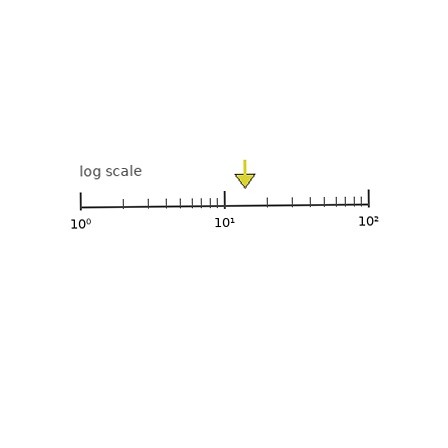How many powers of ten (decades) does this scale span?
The scale spans 2 decades, from 1 to 100.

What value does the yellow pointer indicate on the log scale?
The pointer indicates approximately 14.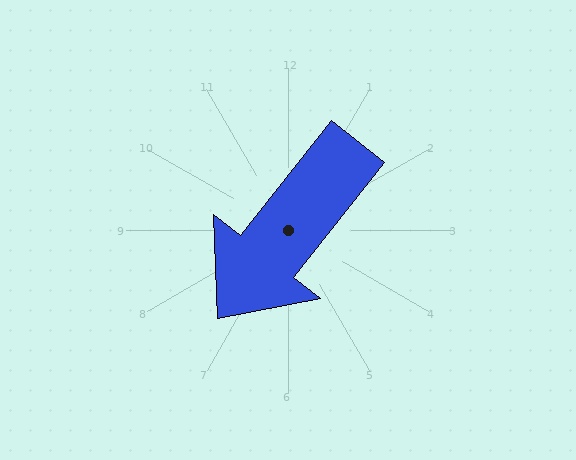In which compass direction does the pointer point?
Southwest.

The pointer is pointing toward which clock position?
Roughly 7 o'clock.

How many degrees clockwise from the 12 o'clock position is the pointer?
Approximately 218 degrees.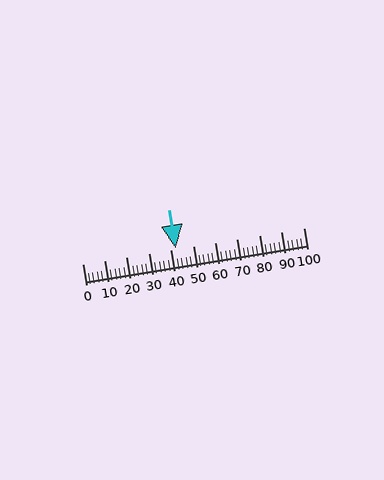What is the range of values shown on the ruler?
The ruler shows values from 0 to 100.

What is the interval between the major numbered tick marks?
The major tick marks are spaced 10 units apart.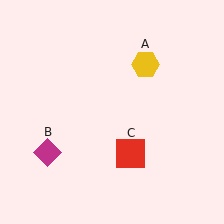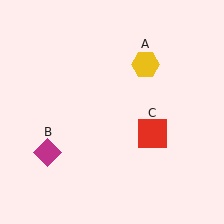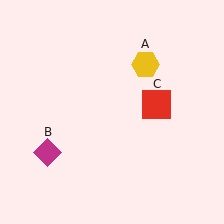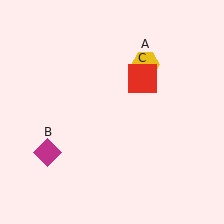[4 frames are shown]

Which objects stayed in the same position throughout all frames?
Yellow hexagon (object A) and magenta diamond (object B) remained stationary.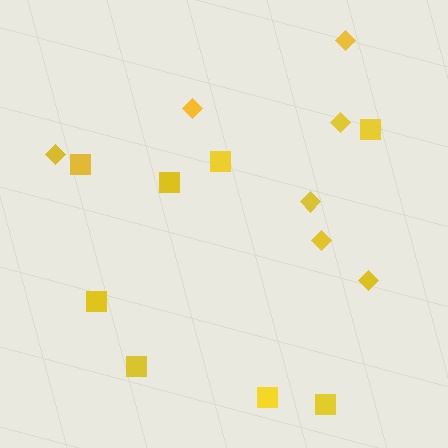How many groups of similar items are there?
There are 2 groups: one group of squares (8) and one group of diamonds (7).